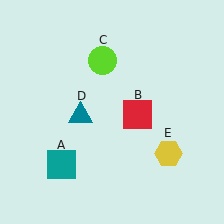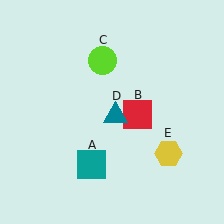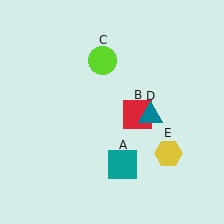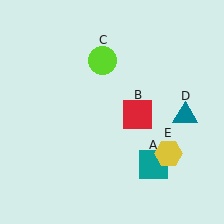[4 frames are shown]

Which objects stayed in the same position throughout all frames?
Red square (object B) and lime circle (object C) and yellow hexagon (object E) remained stationary.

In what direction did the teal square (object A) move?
The teal square (object A) moved right.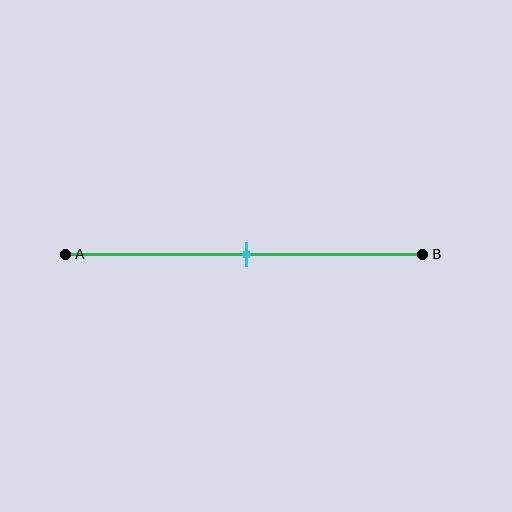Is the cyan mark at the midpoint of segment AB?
Yes, the mark is approximately at the midpoint.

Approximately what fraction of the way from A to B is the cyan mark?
The cyan mark is approximately 50% of the way from A to B.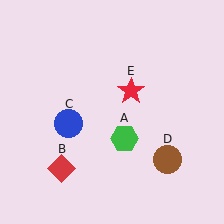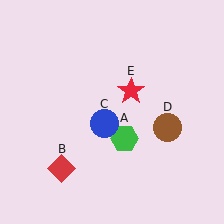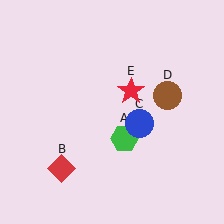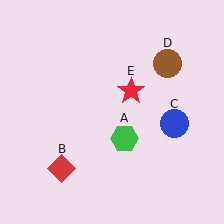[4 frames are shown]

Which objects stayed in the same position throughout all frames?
Green hexagon (object A) and red diamond (object B) and red star (object E) remained stationary.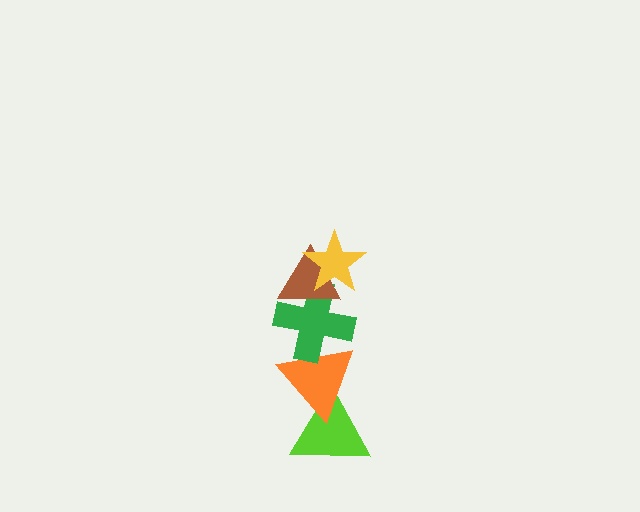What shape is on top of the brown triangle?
The yellow star is on top of the brown triangle.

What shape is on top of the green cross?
The brown triangle is on top of the green cross.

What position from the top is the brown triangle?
The brown triangle is 2nd from the top.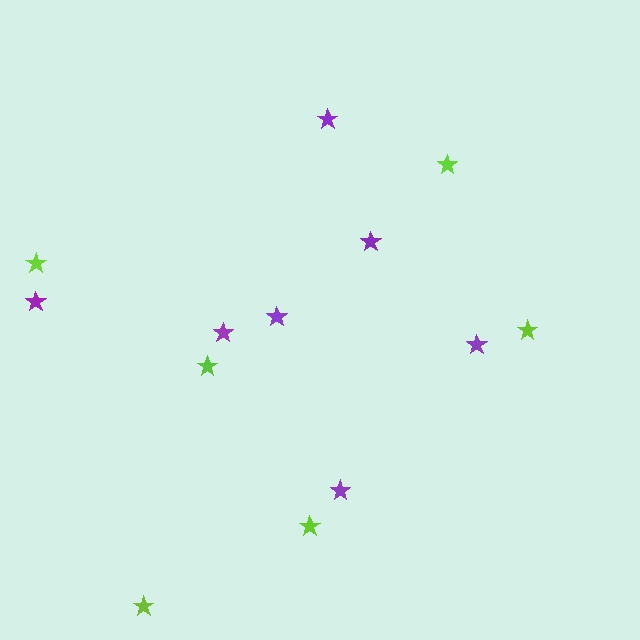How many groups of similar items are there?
There are 2 groups: one group of purple stars (7) and one group of lime stars (6).